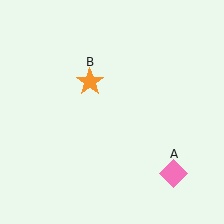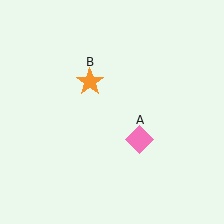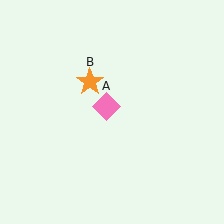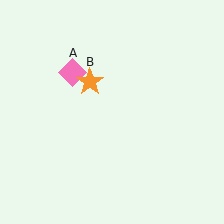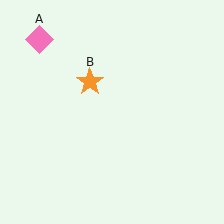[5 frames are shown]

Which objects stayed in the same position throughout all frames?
Orange star (object B) remained stationary.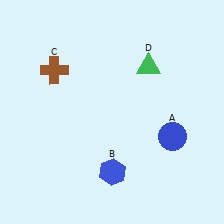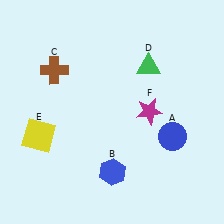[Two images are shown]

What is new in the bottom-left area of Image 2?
A yellow square (E) was added in the bottom-left area of Image 2.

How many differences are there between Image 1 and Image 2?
There are 2 differences between the two images.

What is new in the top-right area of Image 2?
A magenta star (F) was added in the top-right area of Image 2.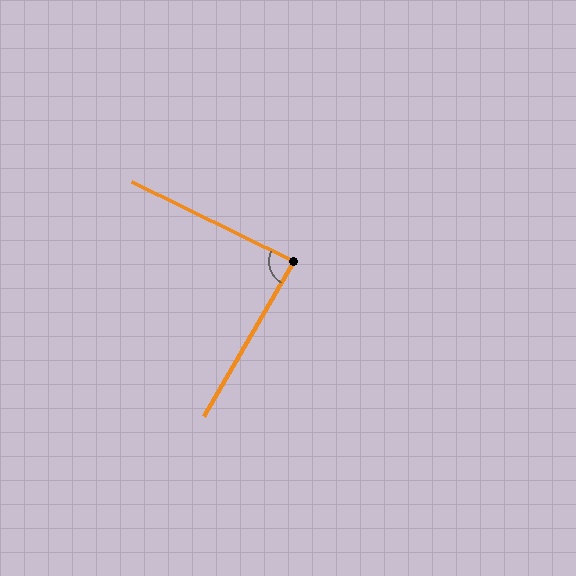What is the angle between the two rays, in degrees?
Approximately 86 degrees.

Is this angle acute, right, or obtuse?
It is approximately a right angle.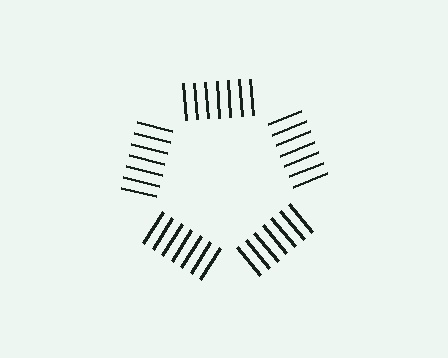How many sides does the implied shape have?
5 sides — the line-ends trace a pentagon.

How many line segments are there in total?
35 — 7 along each of the 5 edges.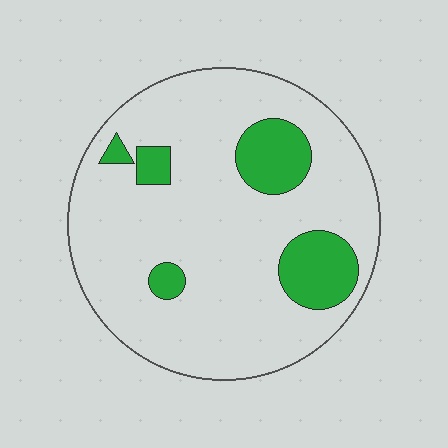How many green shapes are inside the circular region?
5.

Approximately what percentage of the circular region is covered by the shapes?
Approximately 15%.